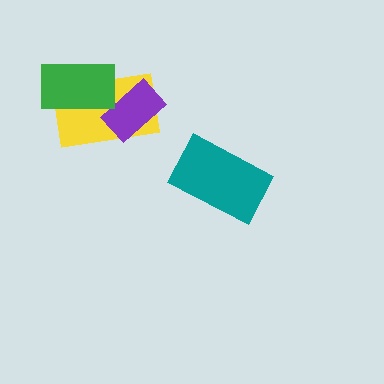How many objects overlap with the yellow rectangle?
2 objects overlap with the yellow rectangle.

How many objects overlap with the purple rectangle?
1 object overlaps with the purple rectangle.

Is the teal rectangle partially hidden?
No, no other shape covers it.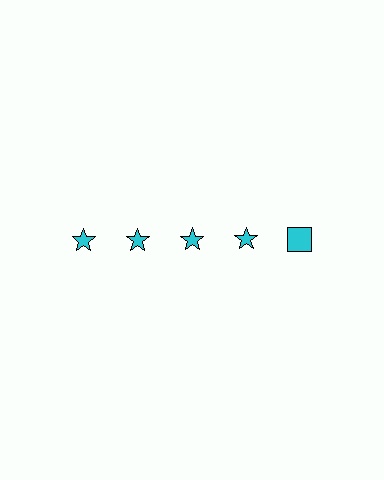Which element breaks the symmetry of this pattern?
The cyan square in the top row, rightmost column breaks the symmetry. All other shapes are cyan stars.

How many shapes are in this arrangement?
There are 5 shapes arranged in a grid pattern.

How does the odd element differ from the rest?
It has a different shape: square instead of star.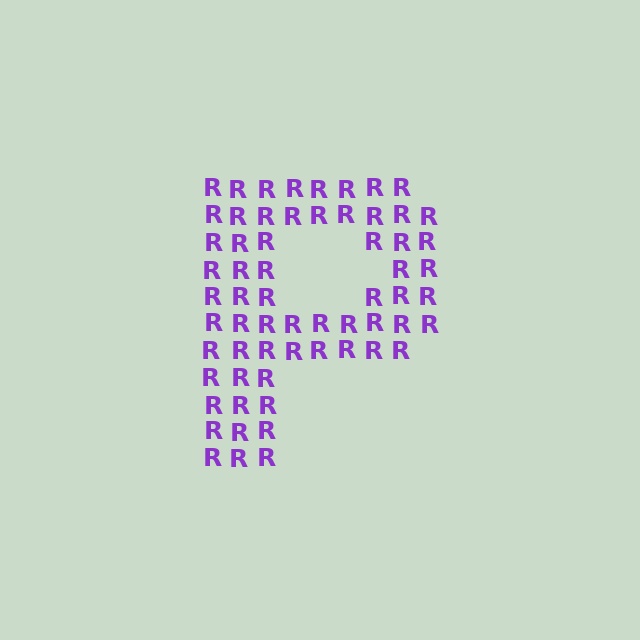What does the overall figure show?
The overall figure shows the letter P.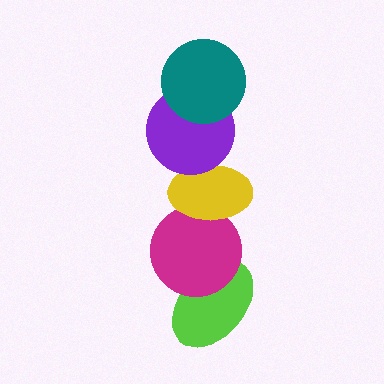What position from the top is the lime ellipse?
The lime ellipse is 5th from the top.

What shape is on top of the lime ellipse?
The magenta circle is on top of the lime ellipse.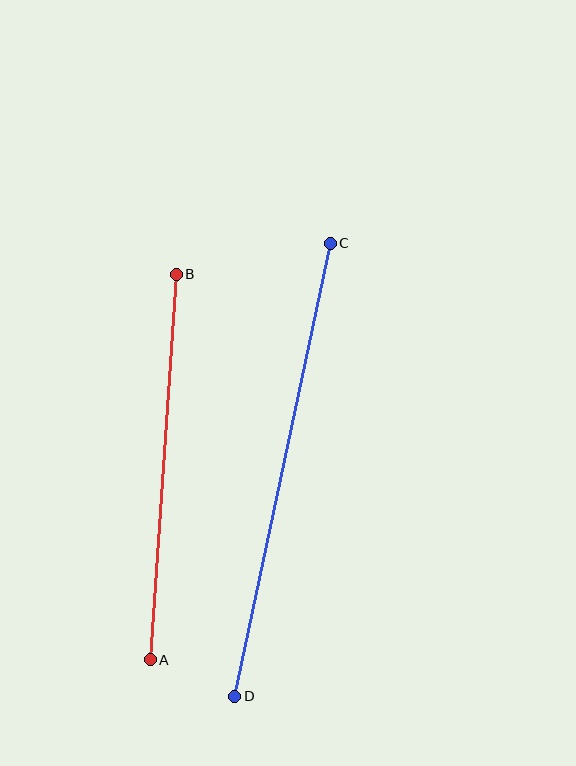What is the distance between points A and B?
The distance is approximately 386 pixels.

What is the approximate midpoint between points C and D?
The midpoint is at approximately (282, 470) pixels.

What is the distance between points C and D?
The distance is approximately 463 pixels.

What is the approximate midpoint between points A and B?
The midpoint is at approximately (163, 467) pixels.